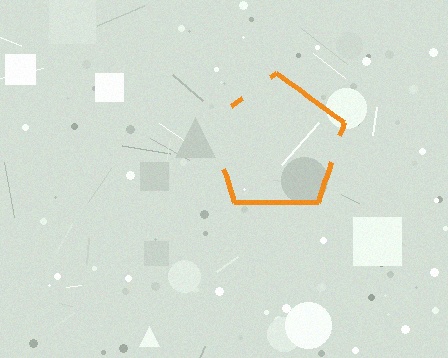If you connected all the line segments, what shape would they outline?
They would outline a pentagon.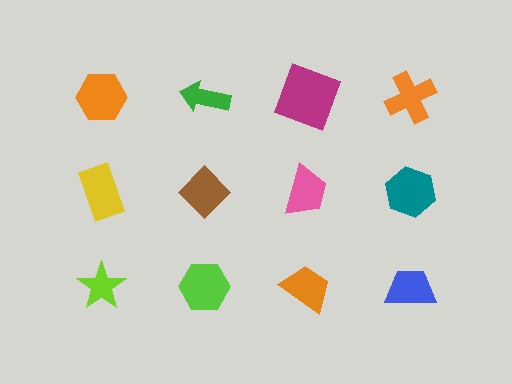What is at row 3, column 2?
A lime hexagon.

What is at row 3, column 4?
A blue trapezoid.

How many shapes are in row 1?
4 shapes.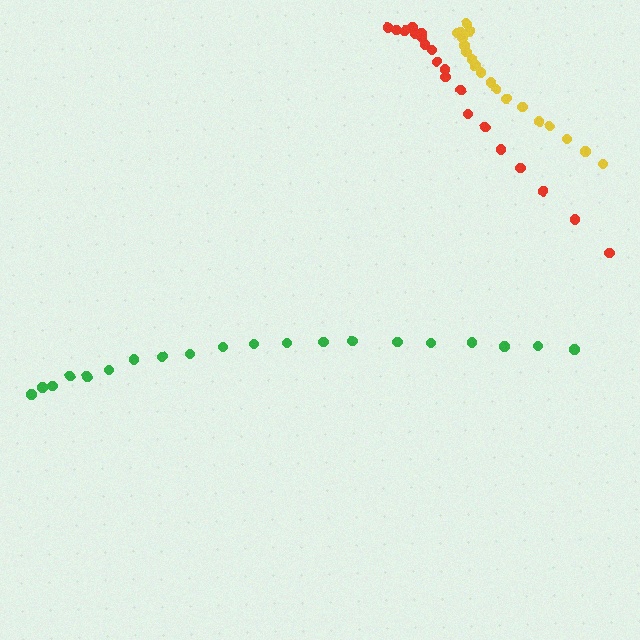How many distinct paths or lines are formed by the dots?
There are 3 distinct paths.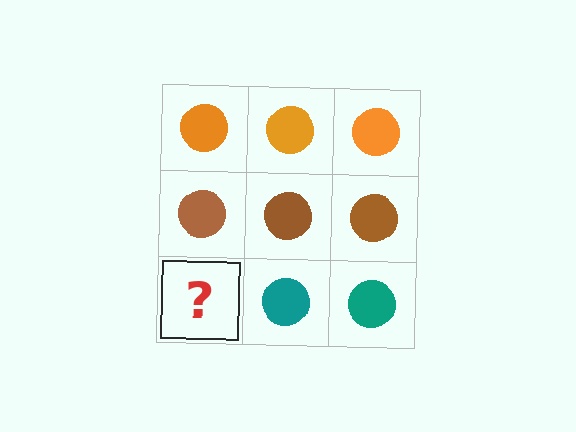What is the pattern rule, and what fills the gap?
The rule is that each row has a consistent color. The gap should be filled with a teal circle.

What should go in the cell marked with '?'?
The missing cell should contain a teal circle.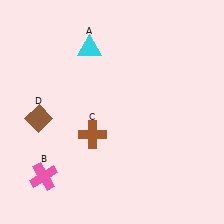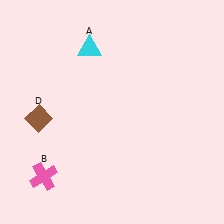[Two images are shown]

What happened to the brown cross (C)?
The brown cross (C) was removed in Image 2. It was in the bottom-left area of Image 1.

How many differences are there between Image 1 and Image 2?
There is 1 difference between the two images.